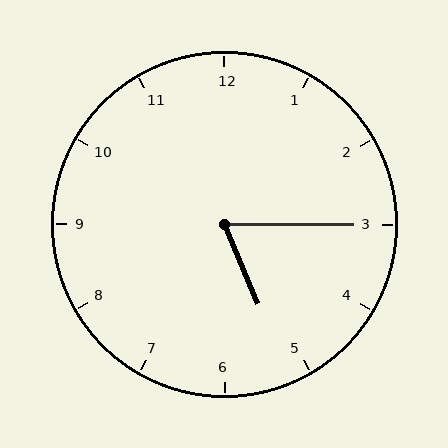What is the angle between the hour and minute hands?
Approximately 68 degrees.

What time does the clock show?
5:15.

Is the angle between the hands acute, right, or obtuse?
It is acute.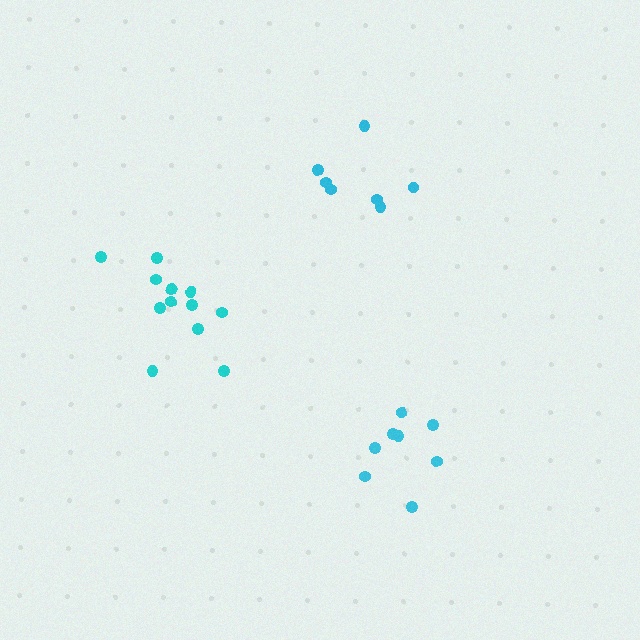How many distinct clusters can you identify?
There are 3 distinct clusters.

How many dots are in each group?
Group 1: 12 dots, Group 2: 7 dots, Group 3: 8 dots (27 total).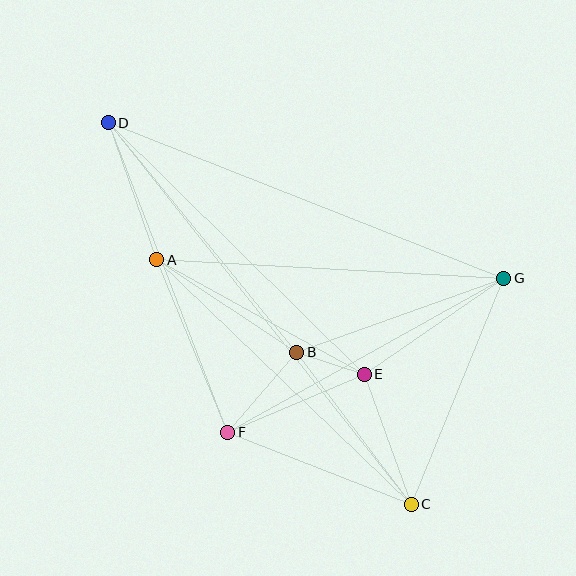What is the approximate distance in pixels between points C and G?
The distance between C and G is approximately 244 pixels.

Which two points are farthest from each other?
Points C and D are farthest from each other.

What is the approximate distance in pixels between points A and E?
The distance between A and E is approximately 237 pixels.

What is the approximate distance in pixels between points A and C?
The distance between A and C is approximately 353 pixels.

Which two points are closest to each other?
Points B and E are closest to each other.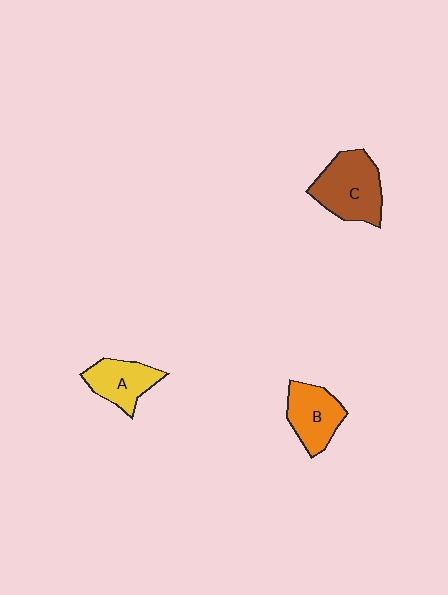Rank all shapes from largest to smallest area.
From largest to smallest: C (brown), B (orange), A (yellow).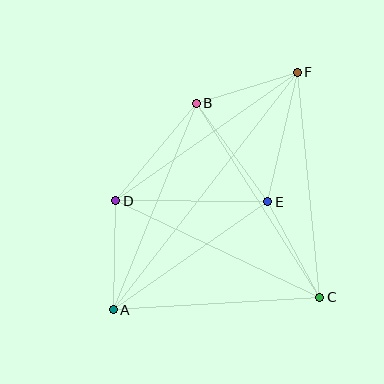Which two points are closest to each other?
Points B and F are closest to each other.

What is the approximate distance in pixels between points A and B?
The distance between A and B is approximately 223 pixels.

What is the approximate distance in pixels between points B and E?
The distance between B and E is approximately 121 pixels.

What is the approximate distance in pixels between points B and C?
The distance between B and C is approximately 230 pixels.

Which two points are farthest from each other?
Points A and F are farthest from each other.